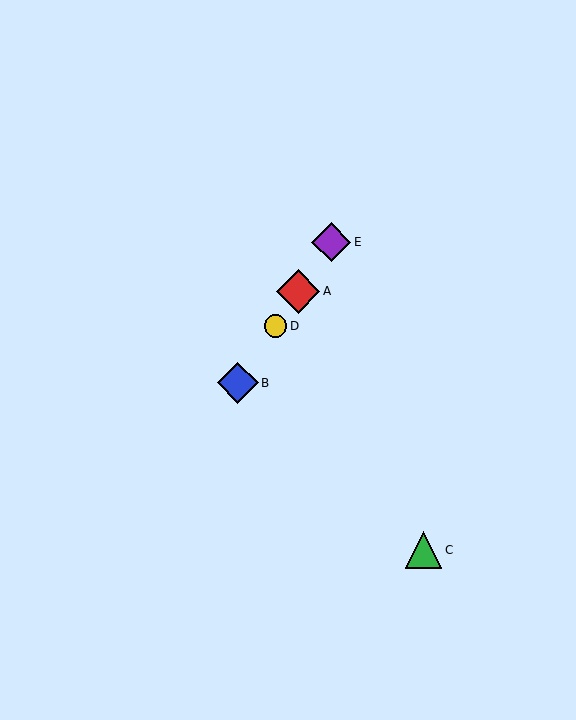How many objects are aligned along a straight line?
4 objects (A, B, D, E) are aligned along a straight line.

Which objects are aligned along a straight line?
Objects A, B, D, E are aligned along a straight line.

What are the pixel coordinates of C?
Object C is at (423, 550).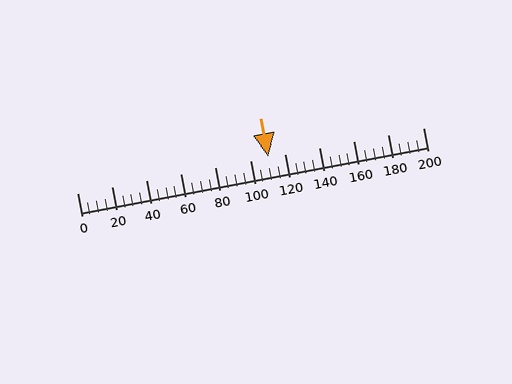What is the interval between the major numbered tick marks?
The major tick marks are spaced 20 units apart.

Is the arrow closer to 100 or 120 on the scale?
The arrow is closer to 120.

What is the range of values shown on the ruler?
The ruler shows values from 0 to 200.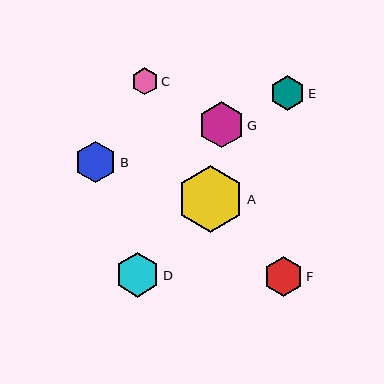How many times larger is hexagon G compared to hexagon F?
Hexagon G is approximately 1.2 times the size of hexagon F.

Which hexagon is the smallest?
Hexagon C is the smallest with a size of approximately 27 pixels.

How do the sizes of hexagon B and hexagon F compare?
Hexagon B and hexagon F are approximately the same size.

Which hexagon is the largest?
Hexagon A is the largest with a size of approximately 67 pixels.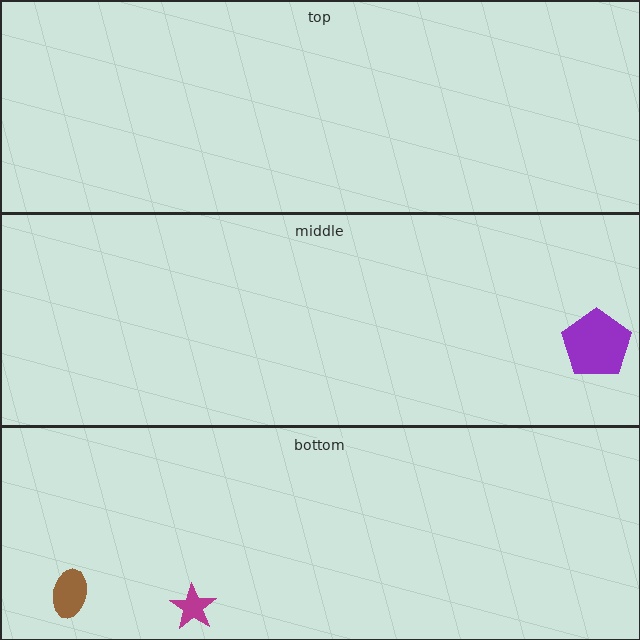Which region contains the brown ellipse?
The bottom region.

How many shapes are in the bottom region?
2.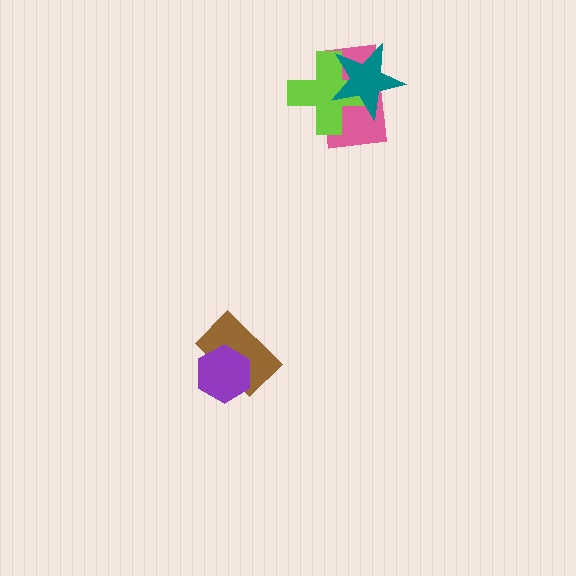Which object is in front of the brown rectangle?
The purple hexagon is in front of the brown rectangle.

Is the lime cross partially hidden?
Yes, it is partially covered by another shape.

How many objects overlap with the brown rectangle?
1 object overlaps with the brown rectangle.